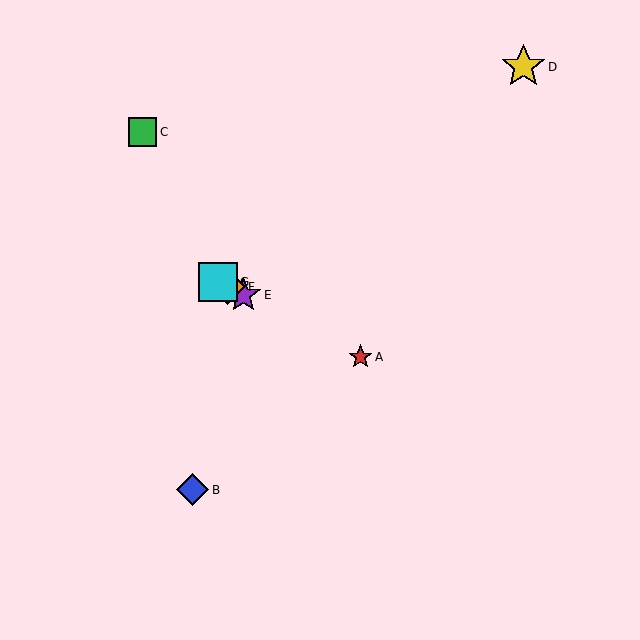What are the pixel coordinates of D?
Object D is at (523, 67).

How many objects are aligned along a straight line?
4 objects (A, E, F, G) are aligned along a straight line.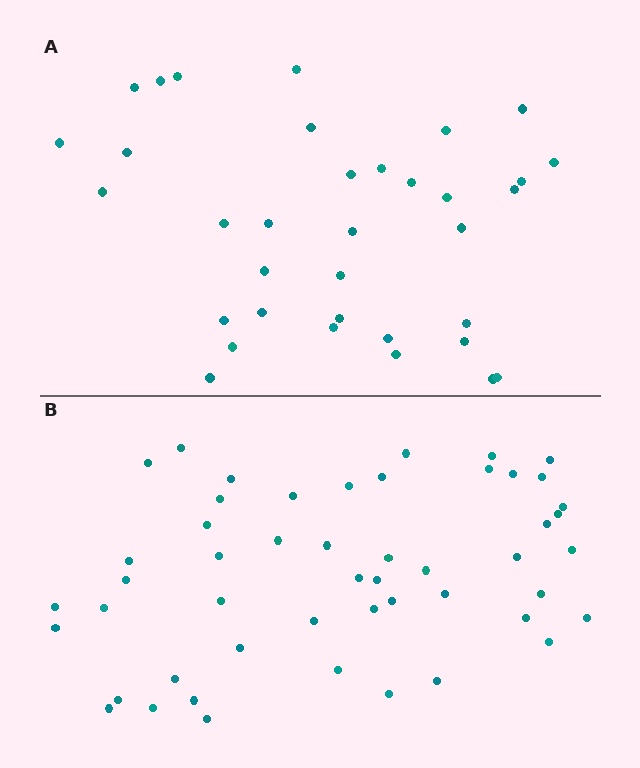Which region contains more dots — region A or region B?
Region B (the bottom region) has more dots.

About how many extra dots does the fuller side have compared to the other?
Region B has approximately 15 more dots than region A.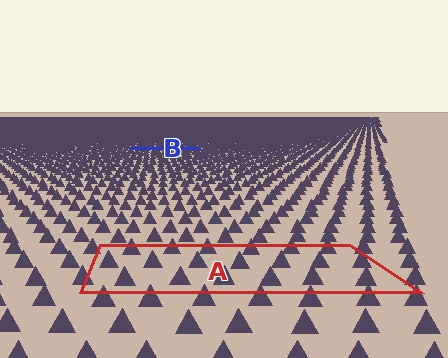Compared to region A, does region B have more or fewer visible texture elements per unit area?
Region B has more texture elements per unit area — they are packed more densely because it is farther away.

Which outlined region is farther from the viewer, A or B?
Region B is farther from the viewer — the texture elements inside it appear smaller and more densely packed.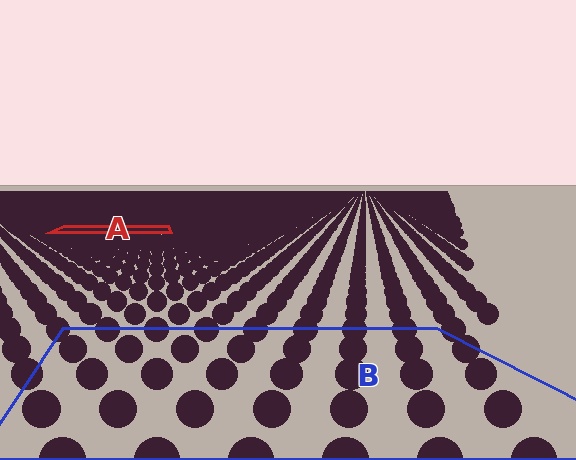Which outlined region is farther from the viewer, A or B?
Region A is farther from the viewer — the texture elements inside it appear smaller and more densely packed.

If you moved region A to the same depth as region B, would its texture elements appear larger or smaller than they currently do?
They would appear larger. At a closer depth, the same texture elements are projected at a bigger on-screen size.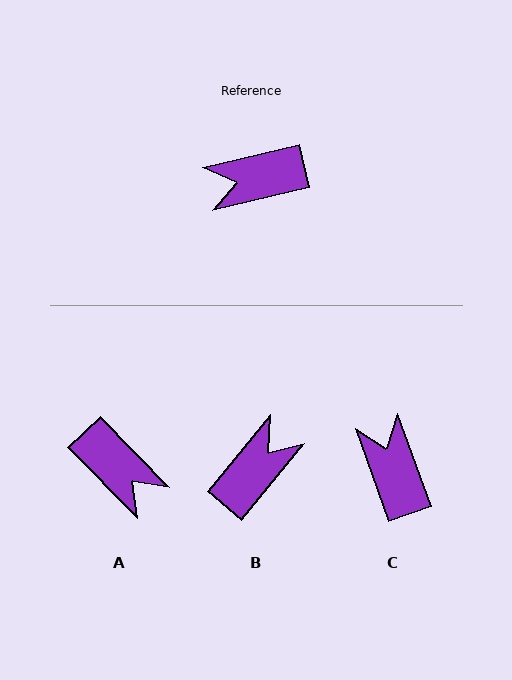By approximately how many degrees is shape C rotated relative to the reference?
Approximately 84 degrees clockwise.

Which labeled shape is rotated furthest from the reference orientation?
B, about 143 degrees away.